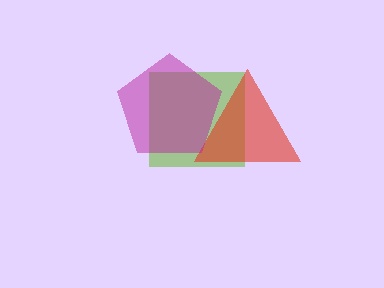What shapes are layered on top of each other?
The layered shapes are: a lime square, a red triangle, a magenta pentagon.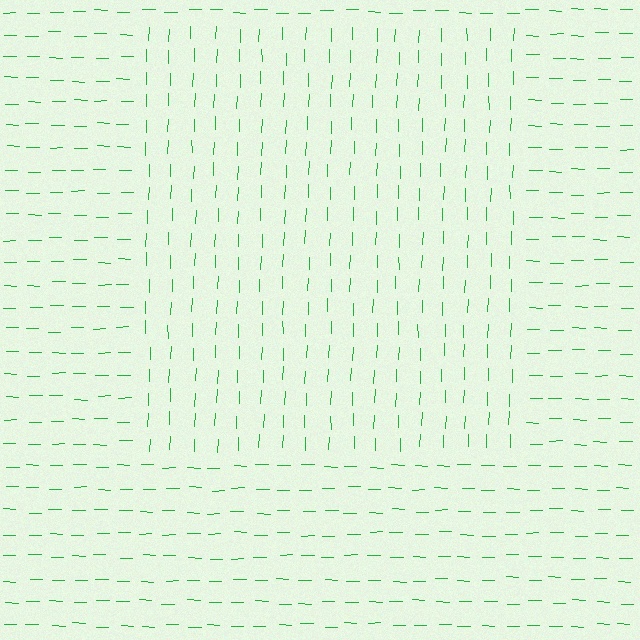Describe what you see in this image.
The image is filled with small green line segments. A rectangle region in the image has lines oriented differently from the surrounding lines, creating a visible texture boundary.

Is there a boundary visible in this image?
Yes, there is a texture boundary formed by a change in line orientation.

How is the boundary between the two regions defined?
The boundary is defined purely by a change in line orientation (approximately 89 degrees difference). All lines are the same color and thickness.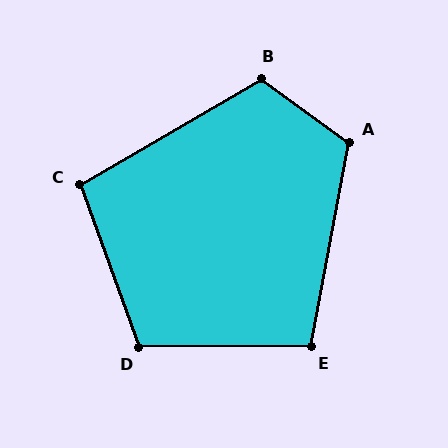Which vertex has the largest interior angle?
A, at approximately 115 degrees.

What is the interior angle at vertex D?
Approximately 109 degrees (obtuse).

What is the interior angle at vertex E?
Approximately 101 degrees (obtuse).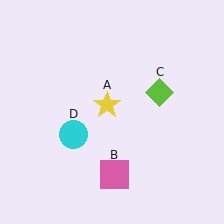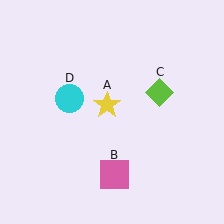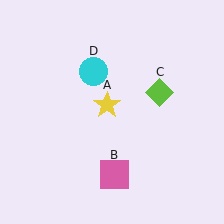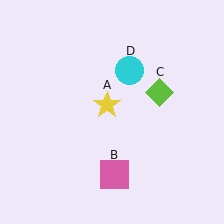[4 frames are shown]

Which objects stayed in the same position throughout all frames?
Yellow star (object A) and pink square (object B) and lime diamond (object C) remained stationary.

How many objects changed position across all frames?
1 object changed position: cyan circle (object D).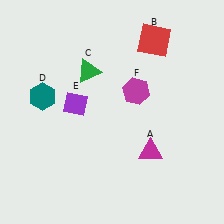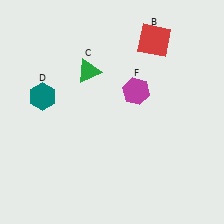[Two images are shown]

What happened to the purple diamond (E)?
The purple diamond (E) was removed in Image 2. It was in the top-left area of Image 1.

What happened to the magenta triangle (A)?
The magenta triangle (A) was removed in Image 2. It was in the bottom-right area of Image 1.